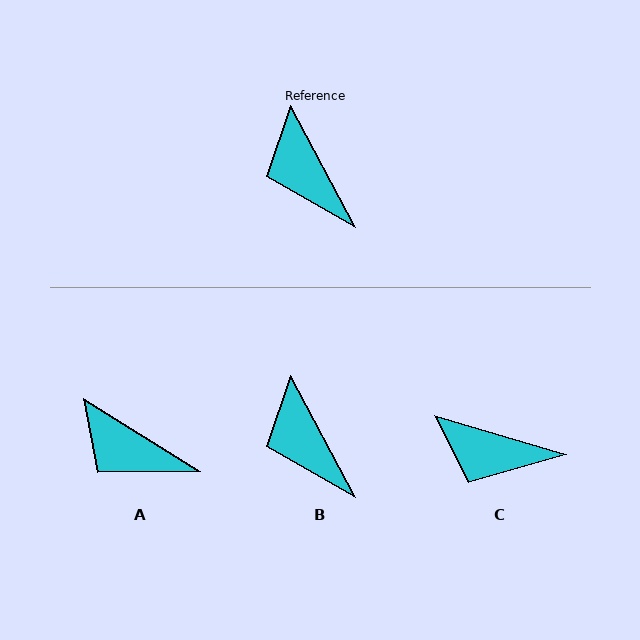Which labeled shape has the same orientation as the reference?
B.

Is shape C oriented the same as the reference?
No, it is off by about 46 degrees.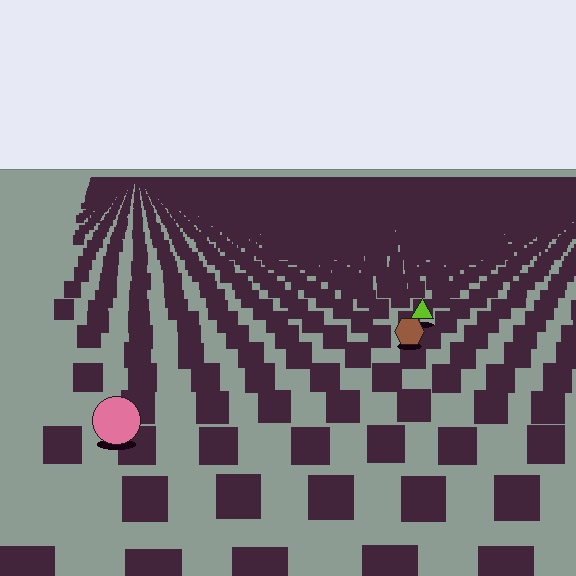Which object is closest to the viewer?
The pink circle is closest. The texture marks near it are larger and more spread out.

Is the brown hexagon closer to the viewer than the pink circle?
No. The pink circle is closer — you can tell from the texture gradient: the ground texture is coarser near it.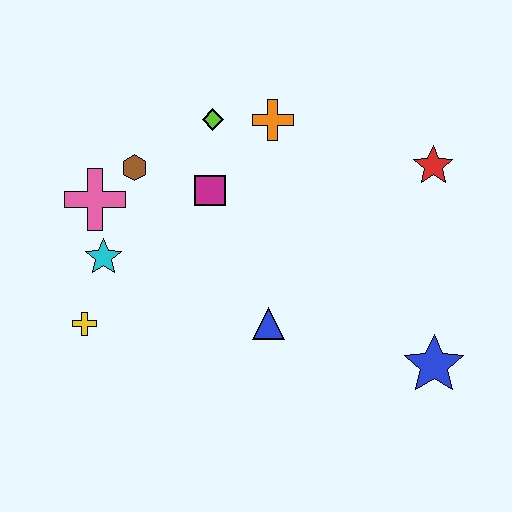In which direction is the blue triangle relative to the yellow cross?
The blue triangle is to the right of the yellow cross.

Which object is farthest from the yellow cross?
The red star is farthest from the yellow cross.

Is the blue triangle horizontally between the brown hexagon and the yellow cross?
No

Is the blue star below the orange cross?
Yes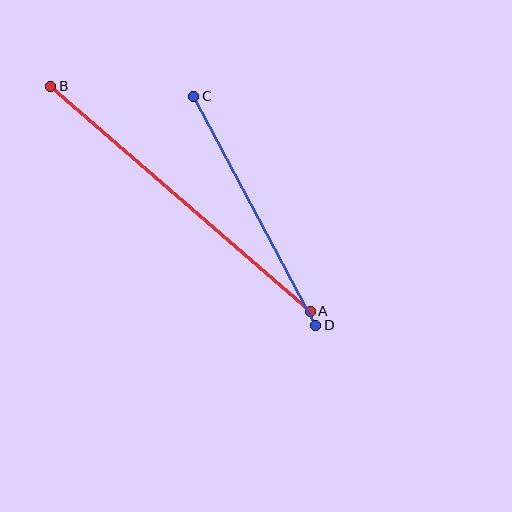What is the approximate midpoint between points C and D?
The midpoint is at approximately (255, 211) pixels.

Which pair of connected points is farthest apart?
Points A and B are farthest apart.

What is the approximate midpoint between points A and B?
The midpoint is at approximately (181, 199) pixels.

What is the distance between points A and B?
The distance is approximately 343 pixels.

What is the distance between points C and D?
The distance is approximately 260 pixels.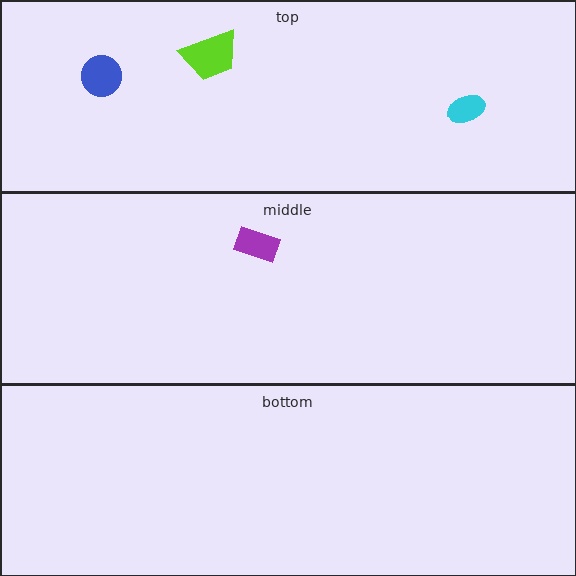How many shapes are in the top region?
3.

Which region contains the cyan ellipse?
The top region.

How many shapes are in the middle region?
1.